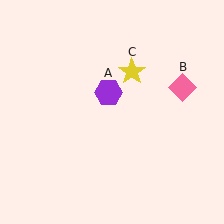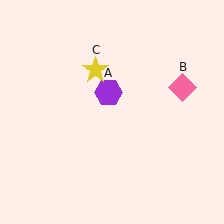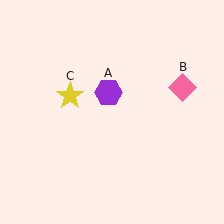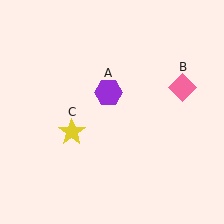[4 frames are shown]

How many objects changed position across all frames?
1 object changed position: yellow star (object C).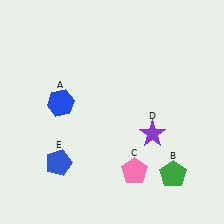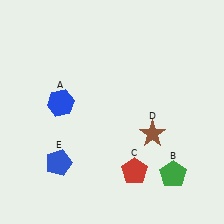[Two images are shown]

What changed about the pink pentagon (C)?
In Image 1, C is pink. In Image 2, it changed to red.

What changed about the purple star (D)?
In Image 1, D is purple. In Image 2, it changed to brown.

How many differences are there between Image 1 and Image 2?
There are 2 differences between the two images.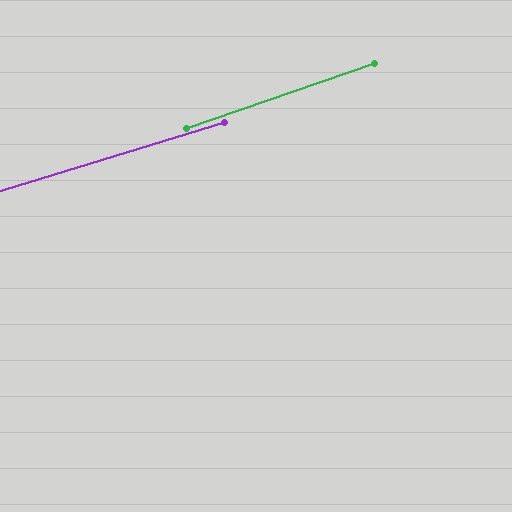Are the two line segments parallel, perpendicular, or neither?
Parallel — their directions differ by only 2.0°.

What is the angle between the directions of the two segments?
Approximately 2 degrees.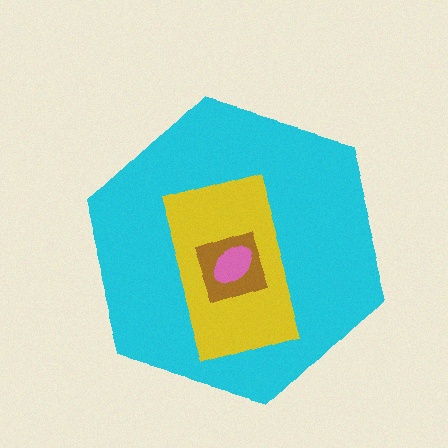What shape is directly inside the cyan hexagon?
The yellow rectangle.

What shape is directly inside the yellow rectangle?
The brown square.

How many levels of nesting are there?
4.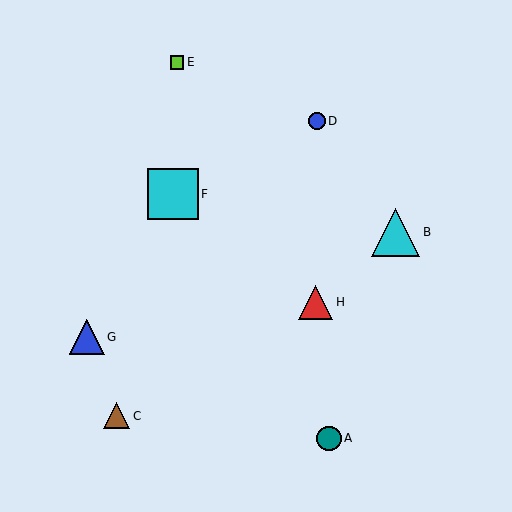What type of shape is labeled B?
Shape B is a cyan triangle.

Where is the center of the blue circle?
The center of the blue circle is at (317, 121).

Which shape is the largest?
The cyan square (labeled F) is the largest.